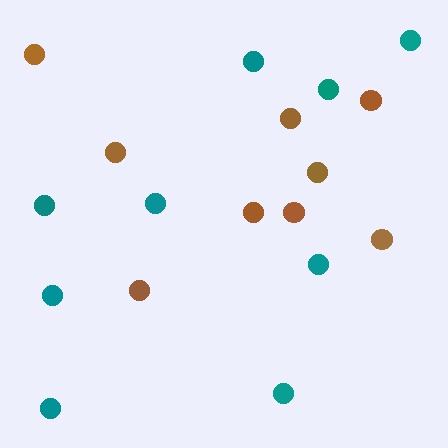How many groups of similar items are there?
There are 2 groups: one group of brown circles (9) and one group of teal circles (9).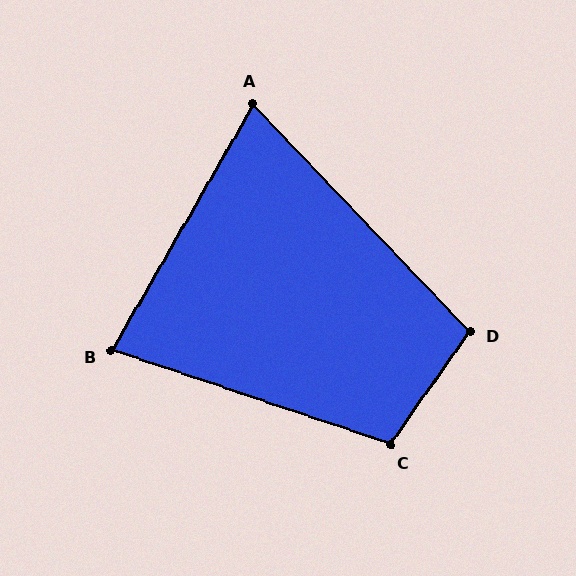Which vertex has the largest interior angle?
C, at approximately 107 degrees.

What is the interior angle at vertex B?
Approximately 79 degrees (acute).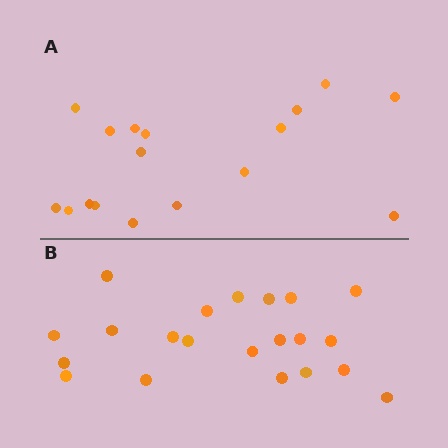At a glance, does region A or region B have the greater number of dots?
Region B (the bottom region) has more dots.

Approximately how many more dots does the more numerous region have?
Region B has about 4 more dots than region A.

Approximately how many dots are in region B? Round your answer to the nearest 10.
About 20 dots. (The exact count is 21, which rounds to 20.)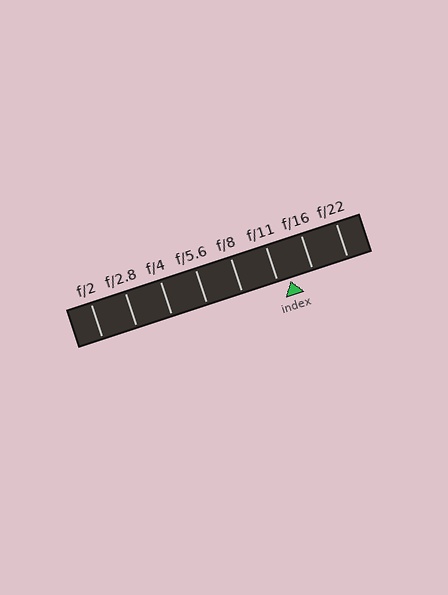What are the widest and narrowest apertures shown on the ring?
The widest aperture shown is f/2 and the narrowest is f/22.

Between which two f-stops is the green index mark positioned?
The index mark is between f/11 and f/16.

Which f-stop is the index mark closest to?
The index mark is closest to f/11.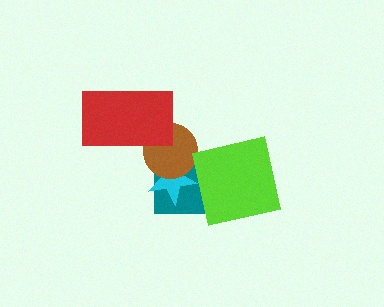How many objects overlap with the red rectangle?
1 object overlaps with the red rectangle.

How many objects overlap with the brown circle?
3 objects overlap with the brown circle.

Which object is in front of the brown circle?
The red rectangle is in front of the brown circle.